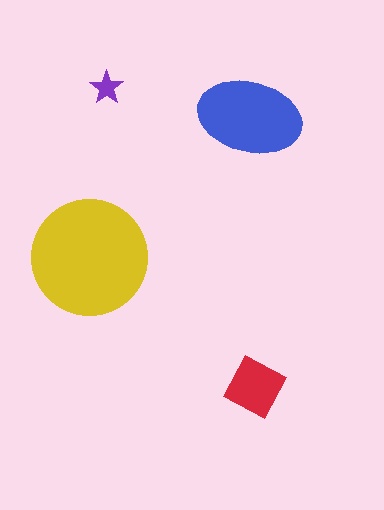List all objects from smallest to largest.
The purple star, the red square, the blue ellipse, the yellow circle.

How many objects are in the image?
There are 4 objects in the image.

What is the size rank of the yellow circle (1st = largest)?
1st.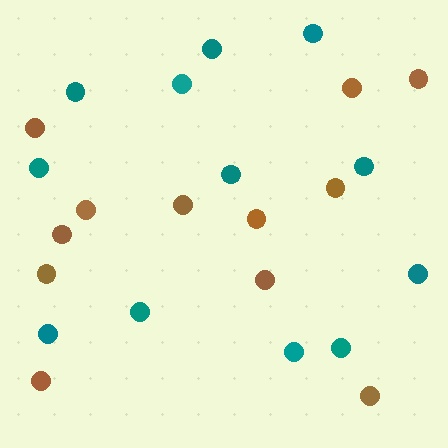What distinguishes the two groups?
There are 2 groups: one group of teal circles (12) and one group of brown circles (12).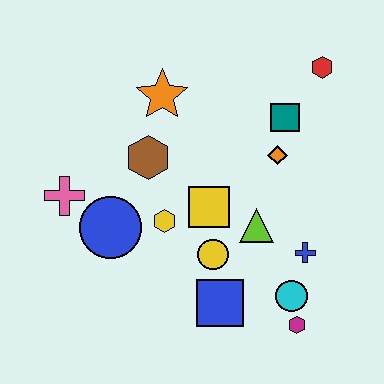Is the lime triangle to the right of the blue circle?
Yes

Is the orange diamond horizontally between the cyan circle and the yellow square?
Yes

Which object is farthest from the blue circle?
The red hexagon is farthest from the blue circle.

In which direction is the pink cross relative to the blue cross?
The pink cross is to the left of the blue cross.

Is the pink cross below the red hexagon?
Yes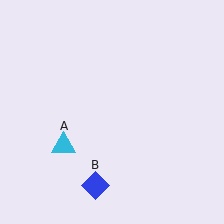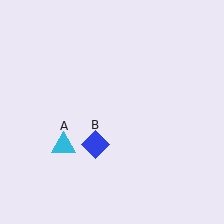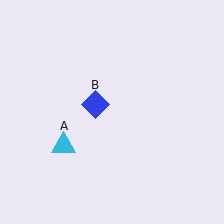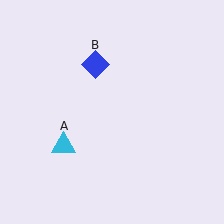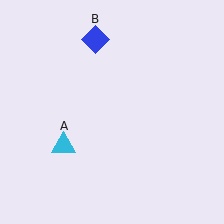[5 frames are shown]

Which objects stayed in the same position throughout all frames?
Cyan triangle (object A) remained stationary.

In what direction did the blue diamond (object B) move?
The blue diamond (object B) moved up.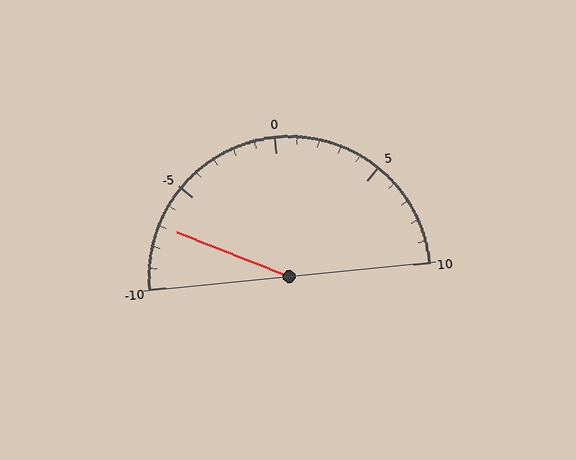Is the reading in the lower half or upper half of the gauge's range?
The reading is in the lower half of the range (-10 to 10).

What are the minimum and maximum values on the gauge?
The gauge ranges from -10 to 10.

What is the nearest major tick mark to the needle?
The nearest major tick mark is -5.